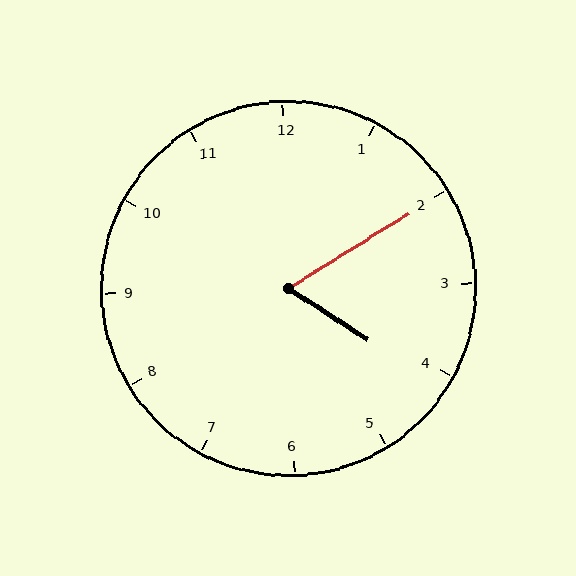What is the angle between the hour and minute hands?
Approximately 65 degrees.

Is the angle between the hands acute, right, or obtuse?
It is acute.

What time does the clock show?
4:10.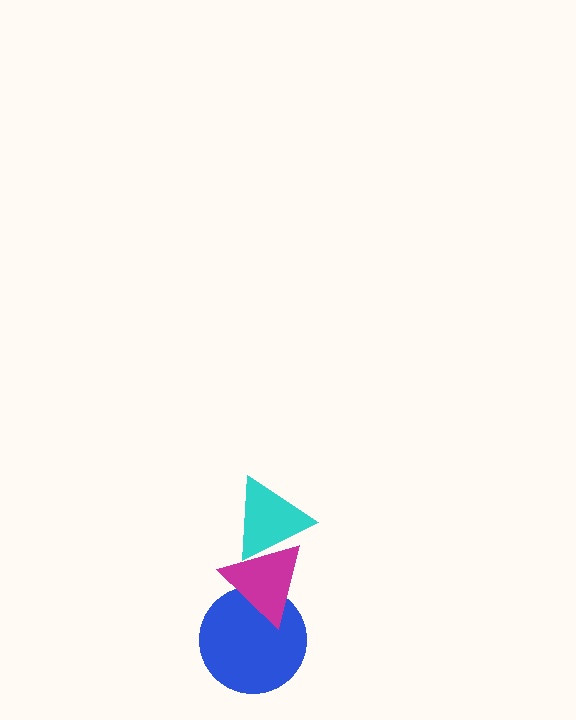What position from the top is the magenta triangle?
The magenta triangle is 2nd from the top.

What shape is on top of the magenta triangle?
The cyan triangle is on top of the magenta triangle.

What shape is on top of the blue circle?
The magenta triangle is on top of the blue circle.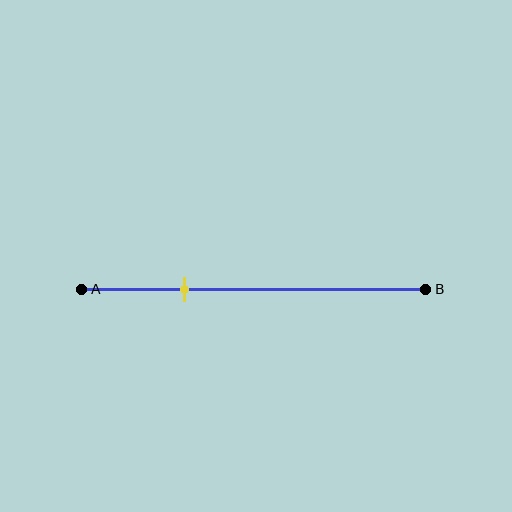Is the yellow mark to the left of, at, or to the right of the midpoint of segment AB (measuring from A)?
The yellow mark is to the left of the midpoint of segment AB.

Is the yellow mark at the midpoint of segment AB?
No, the mark is at about 30% from A, not at the 50% midpoint.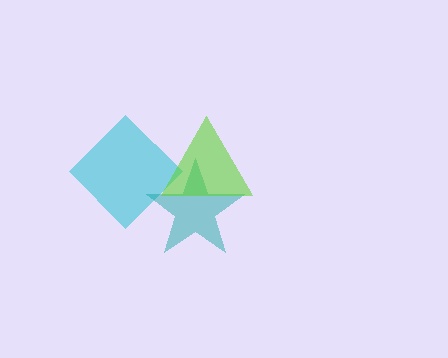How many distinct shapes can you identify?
There are 3 distinct shapes: a cyan diamond, a teal star, a lime triangle.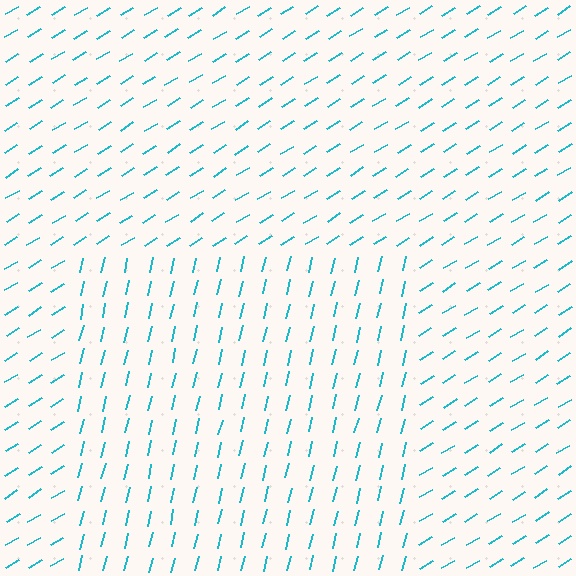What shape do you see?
I see a rectangle.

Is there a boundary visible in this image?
Yes, there is a texture boundary formed by a change in line orientation.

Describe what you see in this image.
The image is filled with small cyan line segments. A rectangle region in the image has lines oriented differently from the surrounding lines, creating a visible texture boundary.